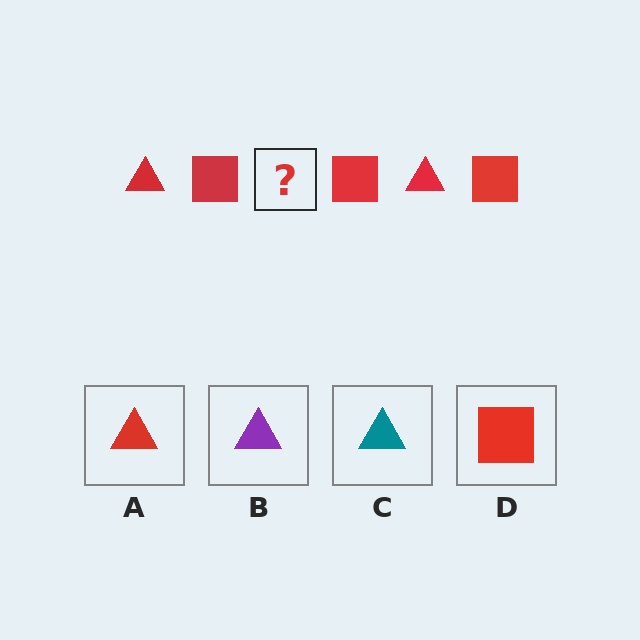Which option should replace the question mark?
Option A.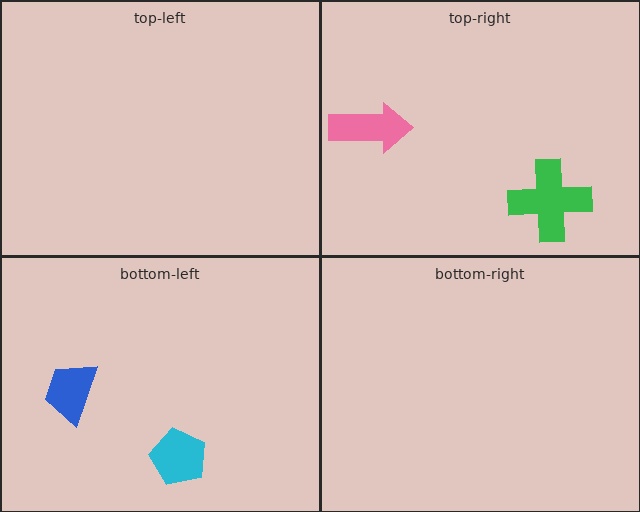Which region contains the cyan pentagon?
The bottom-left region.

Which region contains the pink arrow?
The top-right region.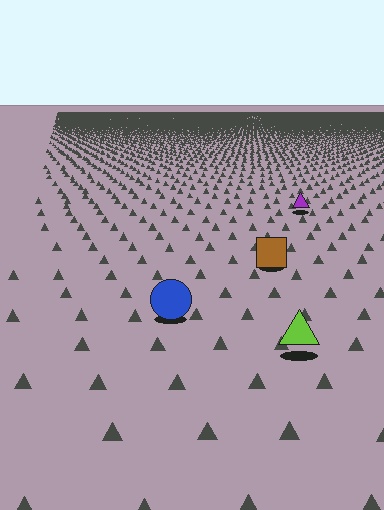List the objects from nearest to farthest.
From nearest to farthest: the lime triangle, the blue circle, the brown square, the purple triangle.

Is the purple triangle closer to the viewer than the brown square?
No. The brown square is closer — you can tell from the texture gradient: the ground texture is coarser near it.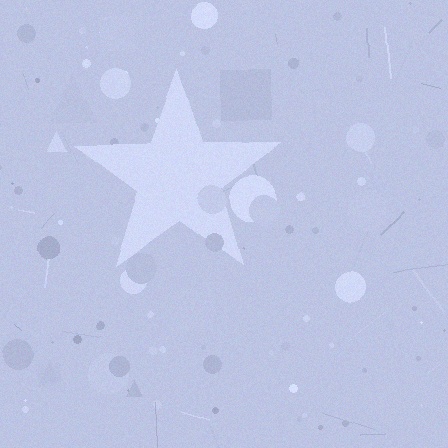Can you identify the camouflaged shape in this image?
The camouflaged shape is a star.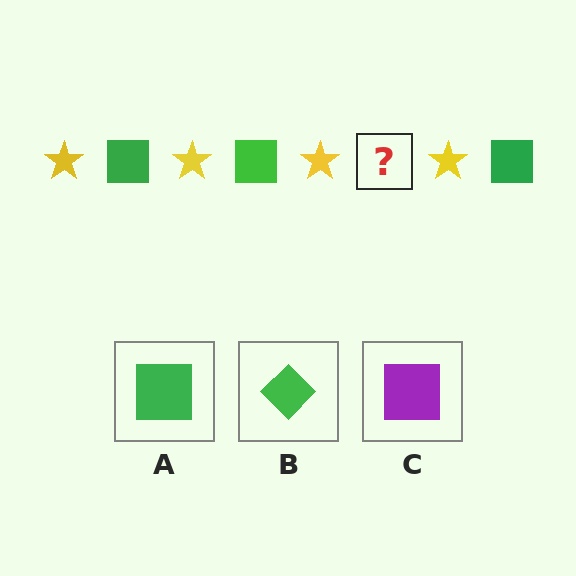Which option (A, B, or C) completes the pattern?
A.